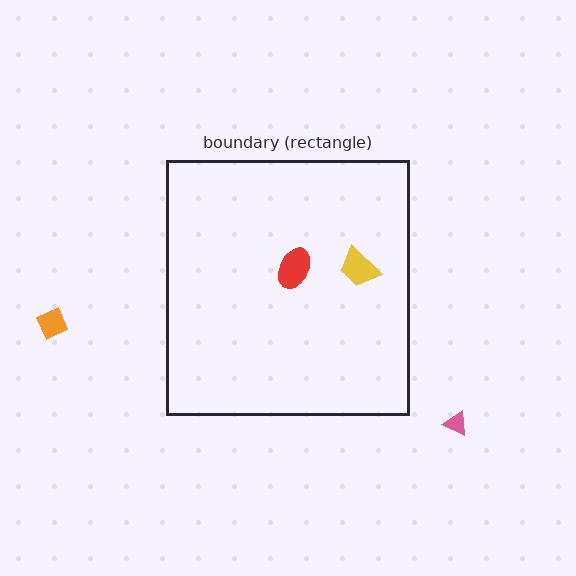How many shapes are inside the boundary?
2 inside, 2 outside.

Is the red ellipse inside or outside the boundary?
Inside.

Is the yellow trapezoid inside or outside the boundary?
Inside.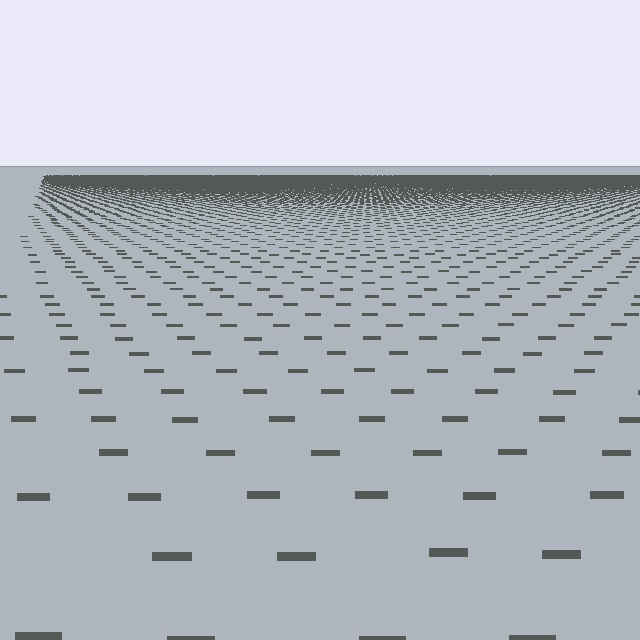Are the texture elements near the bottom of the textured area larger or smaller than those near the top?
Larger. Near the bottom, elements are closer to the viewer and appear at a bigger on-screen size.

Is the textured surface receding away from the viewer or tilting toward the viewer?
The surface is receding away from the viewer. Texture elements get smaller and denser toward the top.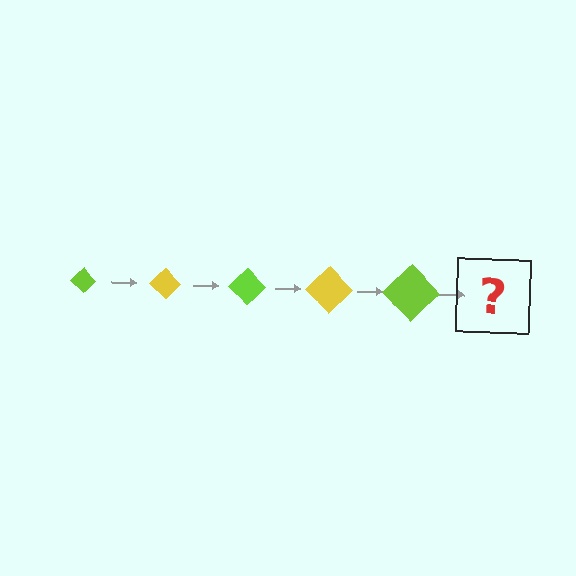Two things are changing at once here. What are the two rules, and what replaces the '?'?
The two rules are that the diamond grows larger each step and the color cycles through lime and yellow. The '?' should be a yellow diamond, larger than the previous one.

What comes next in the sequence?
The next element should be a yellow diamond, larger than the previous one.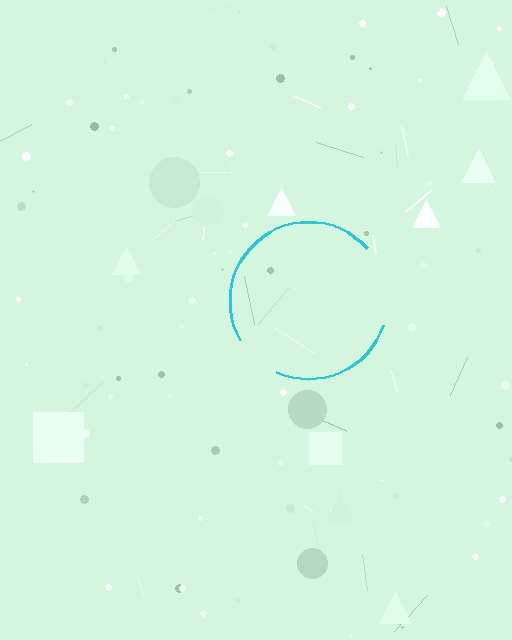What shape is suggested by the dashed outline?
The dashed outline suggests a circle.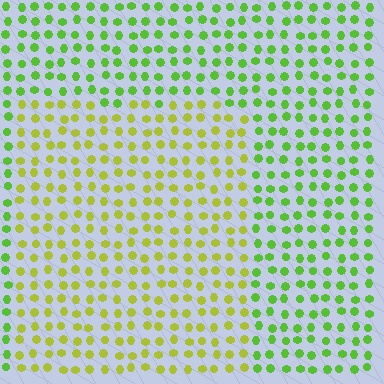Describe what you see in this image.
The image is filled with small lime elements in a uniform arrangement. A rectangle-shaped region is visible where the elements are tinted to a slightly different hue, forming a subtle color boundary.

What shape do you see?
I see a rectangle.